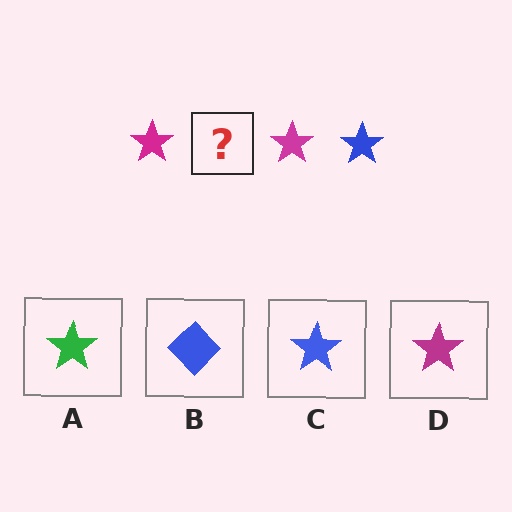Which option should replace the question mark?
Option C.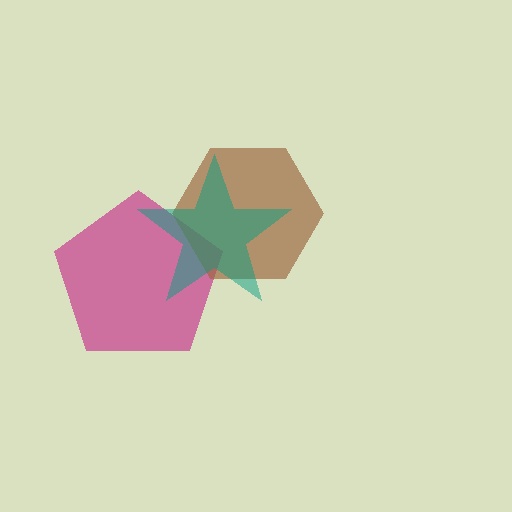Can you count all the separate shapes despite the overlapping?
Yes, there are 3 separate shapes.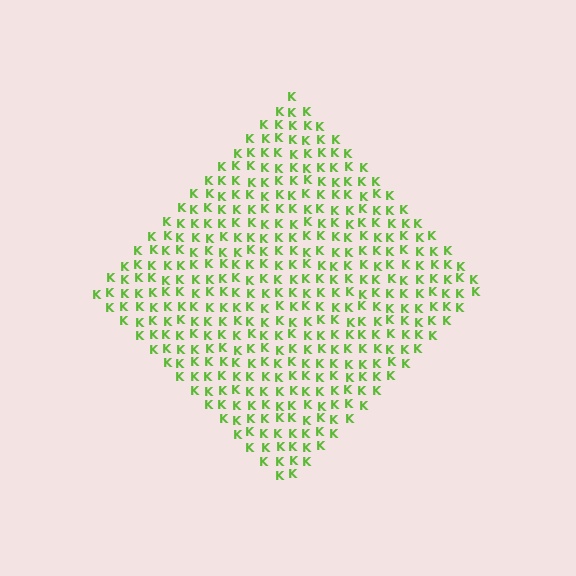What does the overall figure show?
The overall figure shows a diamond.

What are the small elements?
The small elements are letter K's.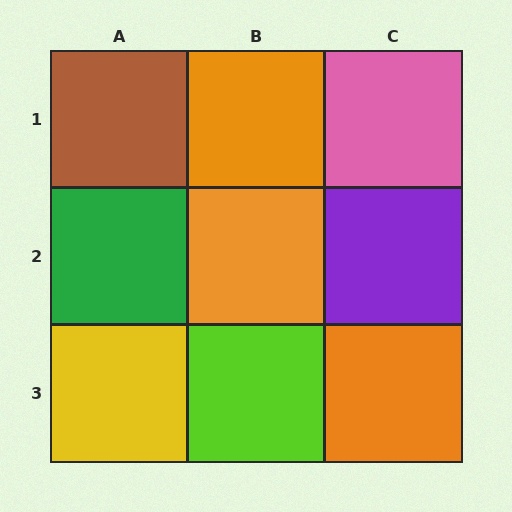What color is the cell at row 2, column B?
Orange.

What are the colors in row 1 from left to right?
Brown, orange, pink.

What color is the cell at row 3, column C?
Orange.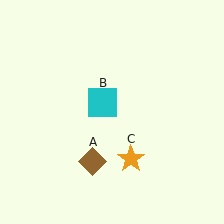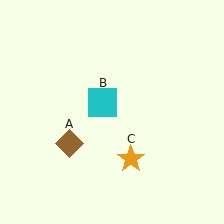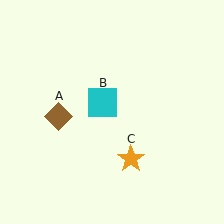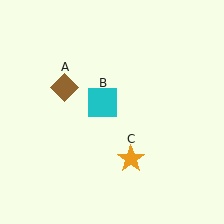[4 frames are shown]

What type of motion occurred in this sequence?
The brown diamond (object A) rotated clockwise around the center of the scene.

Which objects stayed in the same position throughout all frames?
Cyan square (object B) and orange star (object C) remained stationary.